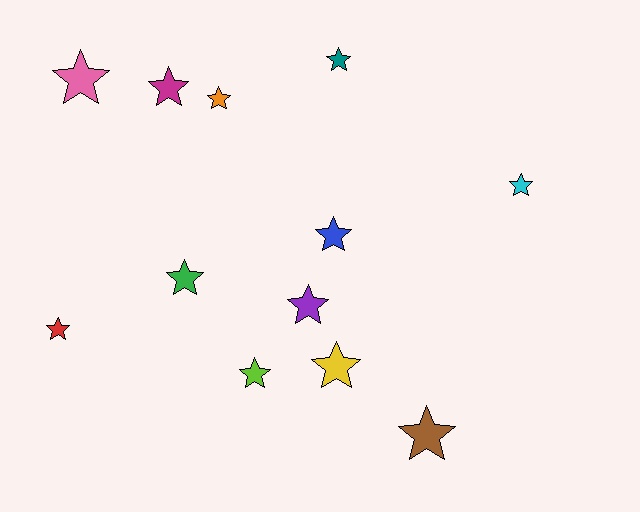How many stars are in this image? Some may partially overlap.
There are 12 stars.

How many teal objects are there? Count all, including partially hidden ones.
There is 1 teal object.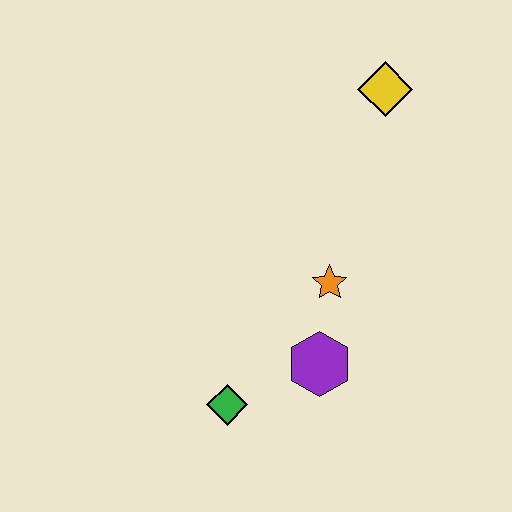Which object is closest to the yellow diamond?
The orange star is closest to the yellow diamond.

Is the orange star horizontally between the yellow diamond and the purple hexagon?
Yes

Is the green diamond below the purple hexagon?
Yes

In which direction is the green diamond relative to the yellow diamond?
The green diamond is below the yellow diamond.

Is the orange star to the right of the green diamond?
Yes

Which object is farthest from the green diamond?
The yellow diamond is farthest from the green diamond.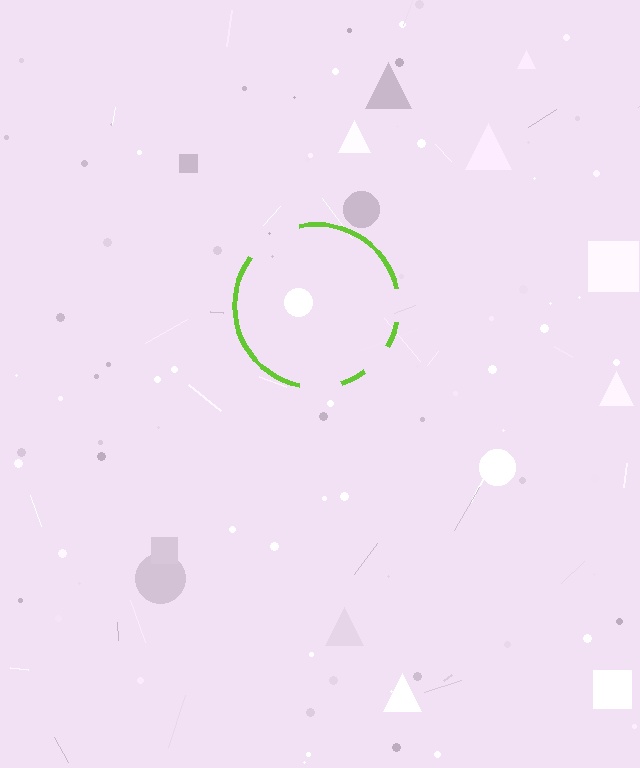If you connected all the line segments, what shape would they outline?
They would outline a circle.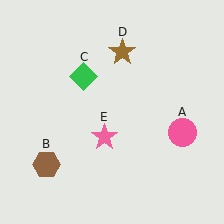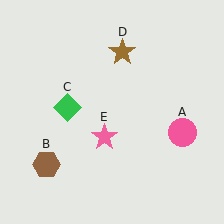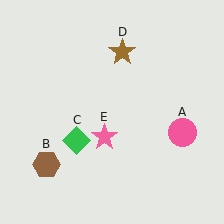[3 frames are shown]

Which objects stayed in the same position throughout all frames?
Pink circle (object A) and brown hexagon (object B) and brown star (object D) and pink star (object E) remained stationary.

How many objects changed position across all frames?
1 object changed position: green diamond (object C).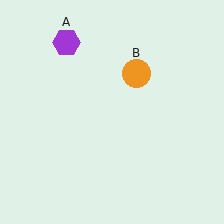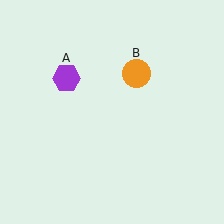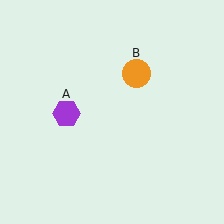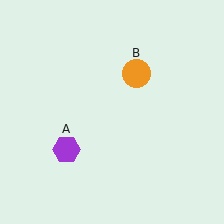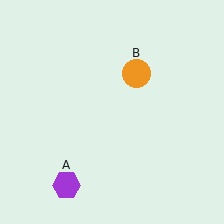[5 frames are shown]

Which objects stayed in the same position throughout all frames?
Orange circle (object B) remained stationary.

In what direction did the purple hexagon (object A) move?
The purple hexagon (object A) moved down.